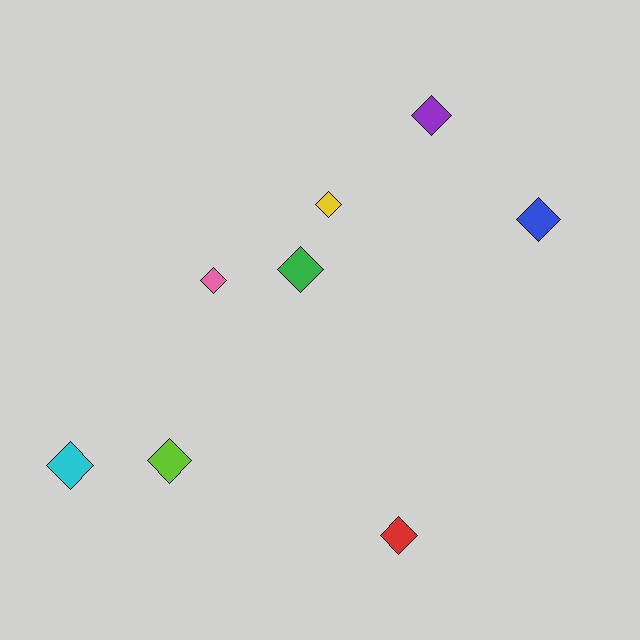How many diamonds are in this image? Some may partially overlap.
There are 8 diamonds.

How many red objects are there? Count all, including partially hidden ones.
There is 1 red object.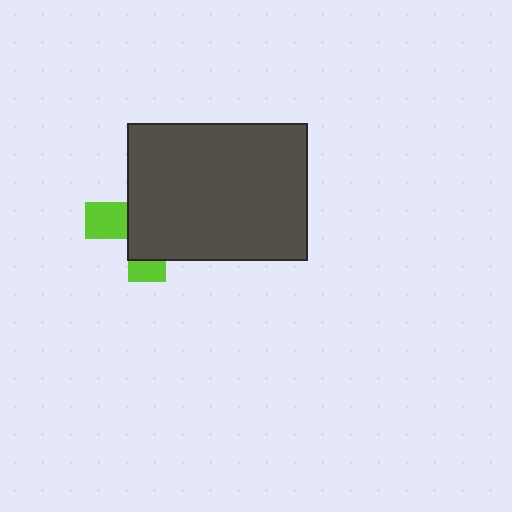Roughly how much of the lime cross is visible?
A small part of it is visible (roughly 30%).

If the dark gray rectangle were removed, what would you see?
You would see the complete lime cross.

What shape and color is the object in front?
The object in front is a dark gray rectangle.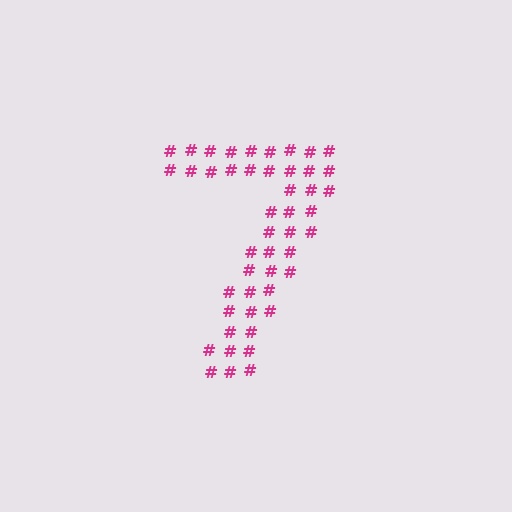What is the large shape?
The large shape is the digit 7.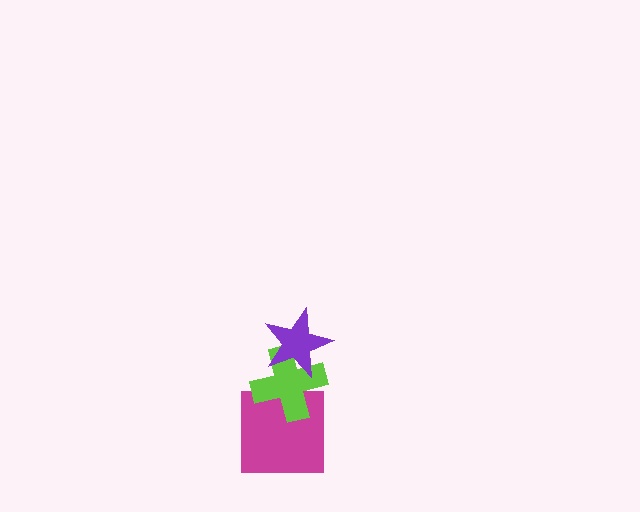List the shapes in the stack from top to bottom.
From top to bottom: the purple star, the lime cross, the magenta square.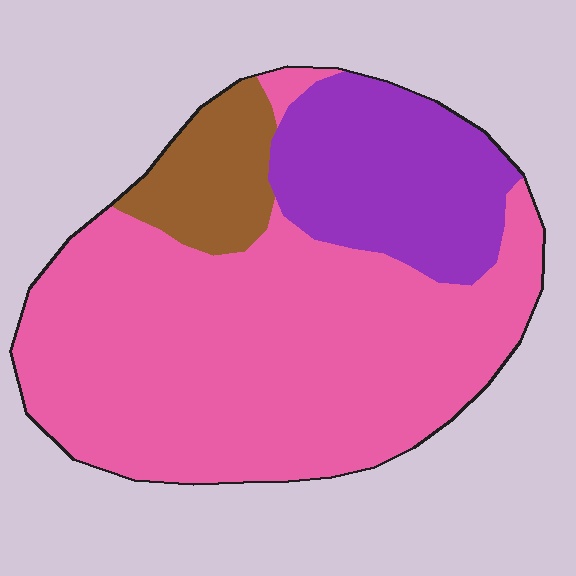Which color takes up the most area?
Pink, at roughly 65%.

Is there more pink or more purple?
Pink.